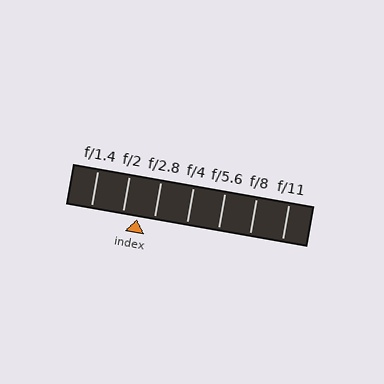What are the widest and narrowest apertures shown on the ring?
The widest aperture shown is f/1.4 and the narrowest is f/11.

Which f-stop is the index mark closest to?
The index mark is closest to f/2.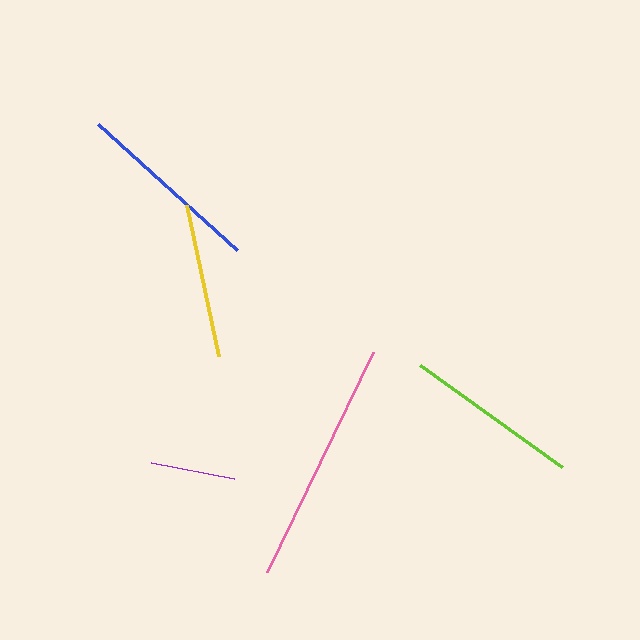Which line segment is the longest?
The pink line is the longest at approximately 245 pixels.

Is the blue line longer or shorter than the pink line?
The pink line is longer than the blue line.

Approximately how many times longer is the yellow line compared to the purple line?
The yellow line is approximately 1.8 times the length of the purple line.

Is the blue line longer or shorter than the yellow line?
The blue line is longer than the yellow line.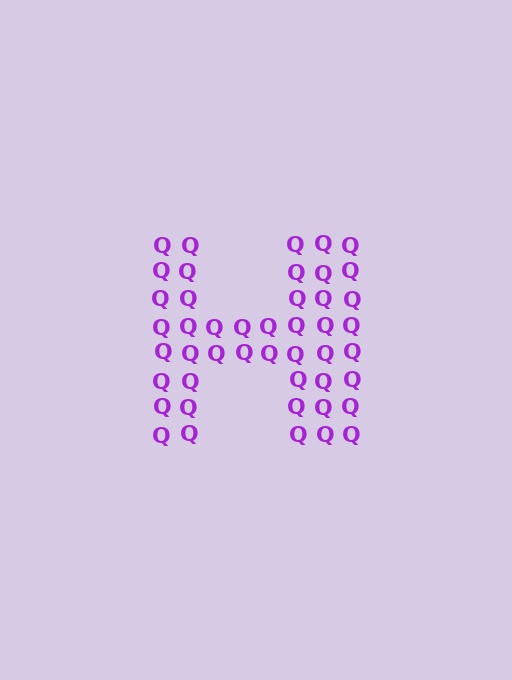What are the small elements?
The small elements are letter Q's.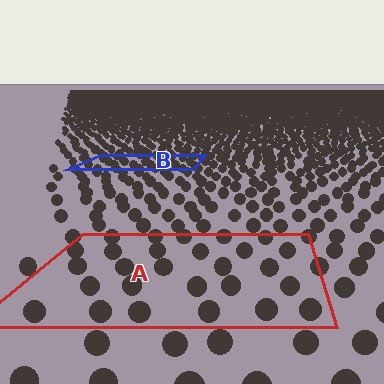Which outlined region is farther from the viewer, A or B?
Region B is farther from the viewer — the texture elements inside it appear smaller and more densely packed.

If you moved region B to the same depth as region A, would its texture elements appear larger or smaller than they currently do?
They would appear larger. At a closer depth, the same texture elements are projected at a bigger on-screen size.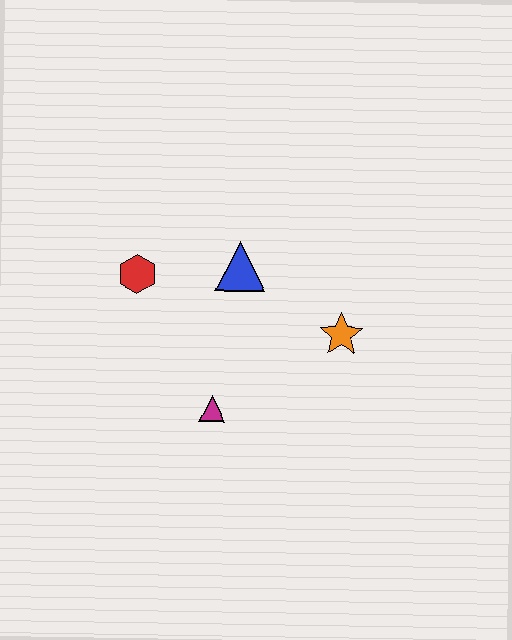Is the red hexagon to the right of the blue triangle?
No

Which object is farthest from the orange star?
The red hexagon is farthest from the orange star.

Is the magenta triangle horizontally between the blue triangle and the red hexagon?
Yes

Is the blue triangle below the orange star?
No